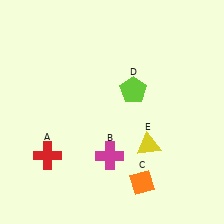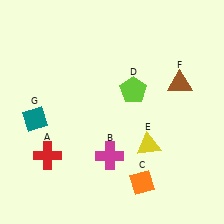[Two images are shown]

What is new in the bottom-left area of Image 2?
A teal diamond (G) was added in the bottom-left area of Image 2.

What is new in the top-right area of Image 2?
A brown triangle (F) was added in the top-right area of Image 2.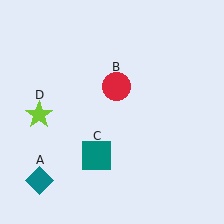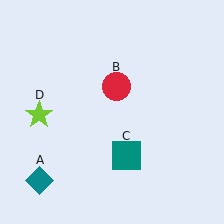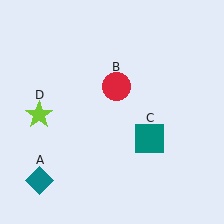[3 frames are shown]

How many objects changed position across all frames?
1 object changed position: teal square (object C).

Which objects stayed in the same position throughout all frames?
Teal diamond (object A) and red circle (object B) and lime star (object D) remained stationary.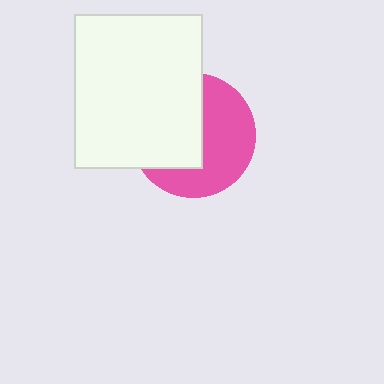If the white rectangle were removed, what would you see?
You would see the complete pink circle.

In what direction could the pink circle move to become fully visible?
The pink circle could move right. That would shift it out from behind the white rectangle entirely.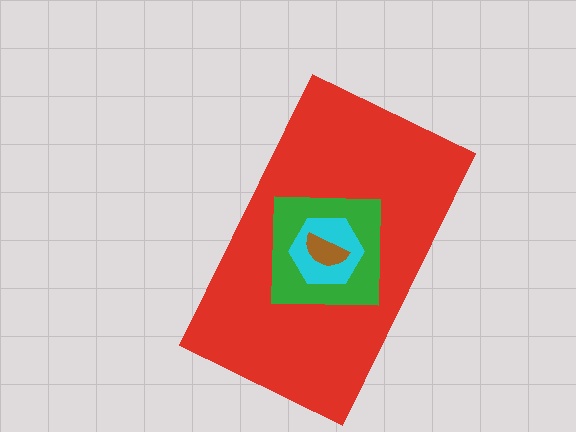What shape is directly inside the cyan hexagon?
The brown semicircle.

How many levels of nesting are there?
4.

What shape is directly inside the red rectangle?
The green square.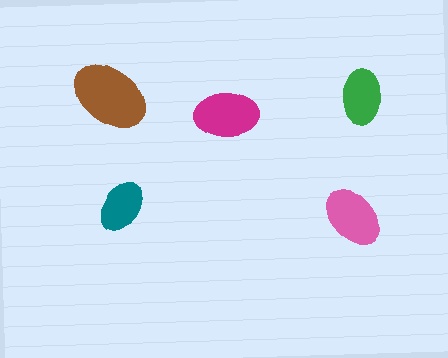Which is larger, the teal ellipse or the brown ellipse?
The brown one.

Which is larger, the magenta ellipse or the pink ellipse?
The magenta one.